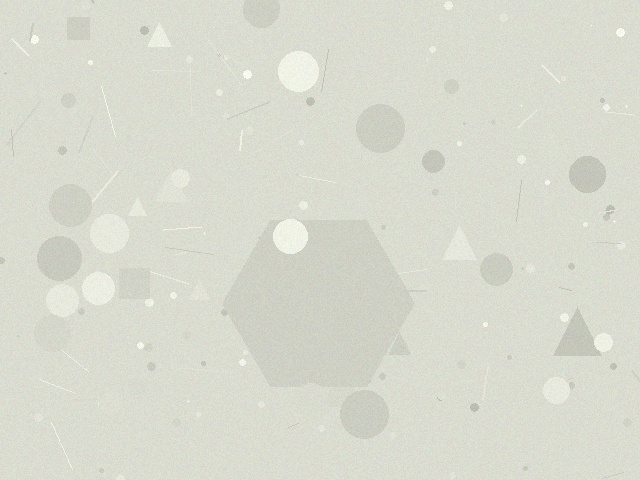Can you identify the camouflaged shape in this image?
The camouflaged shape is a hexagon.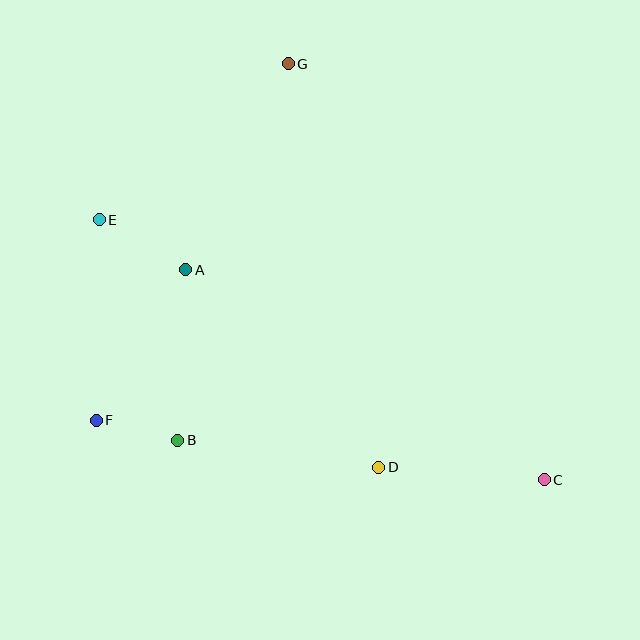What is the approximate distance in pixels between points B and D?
The distance between B and D is approximately 203 pixels.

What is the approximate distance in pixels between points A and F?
The distance between A and F is approximately 175 pixels.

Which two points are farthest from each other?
Points C and E are farthest from each other.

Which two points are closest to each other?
Points B and F are closest to each other.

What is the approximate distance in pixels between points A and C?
The distance between A and C is approximately 416 pixels.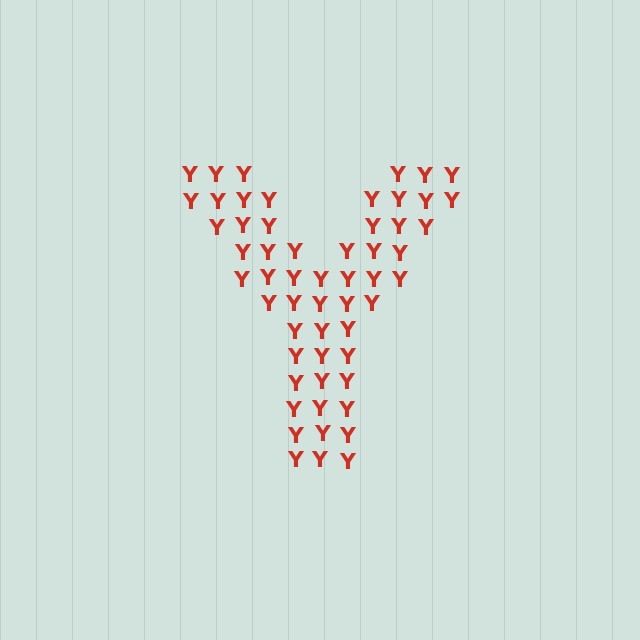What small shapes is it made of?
It is made of small letter Y's.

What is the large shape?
The large shape is the letter Y.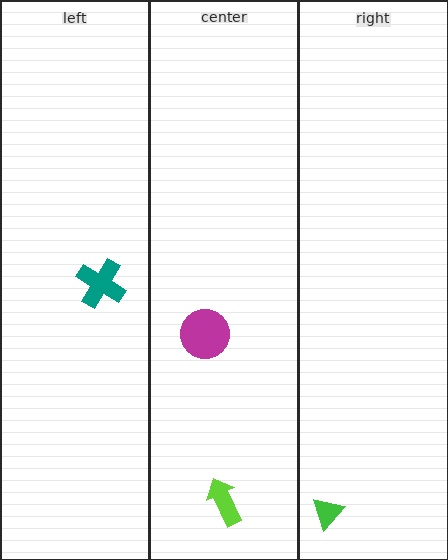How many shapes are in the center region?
2.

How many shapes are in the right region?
1.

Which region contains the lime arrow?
The center region.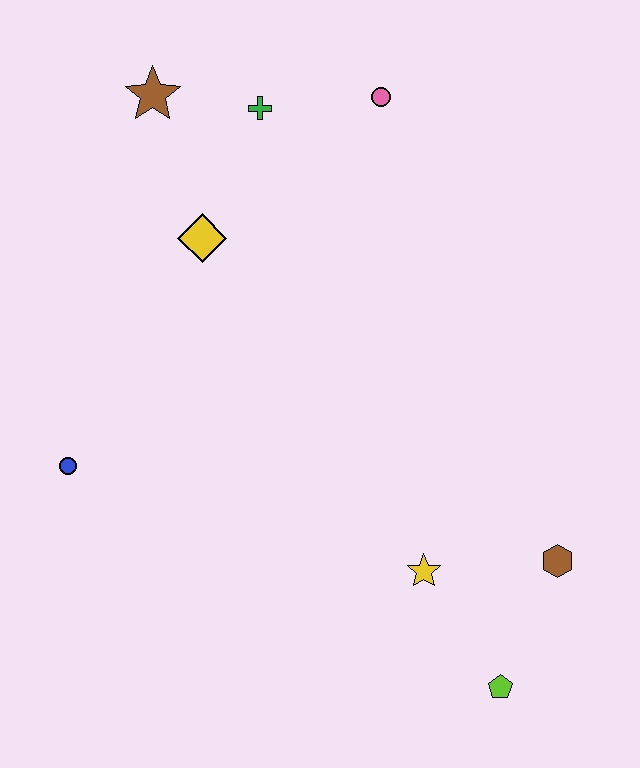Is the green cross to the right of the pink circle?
No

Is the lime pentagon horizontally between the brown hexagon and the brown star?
Yes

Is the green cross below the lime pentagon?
No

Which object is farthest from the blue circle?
The brown hexagon is farthest from the blue circle.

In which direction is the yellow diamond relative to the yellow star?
The yellow diamond is above the yellow star.